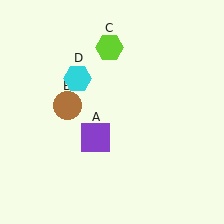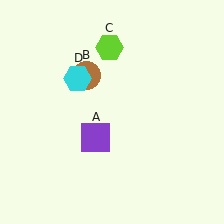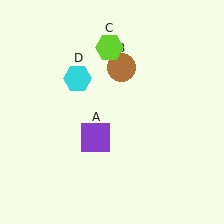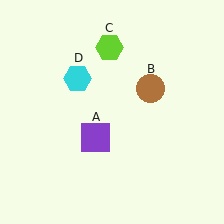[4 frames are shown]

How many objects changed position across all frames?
1 object changed position: brown circle (object B).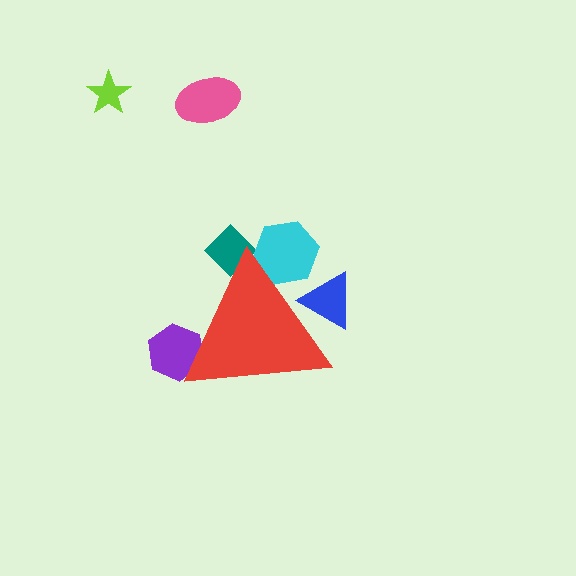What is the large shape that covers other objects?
A red triangle.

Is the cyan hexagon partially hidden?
Yes, the cyan hexagon is partially hidden behind the red triangle.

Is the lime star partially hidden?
No, the lime star is fully visible.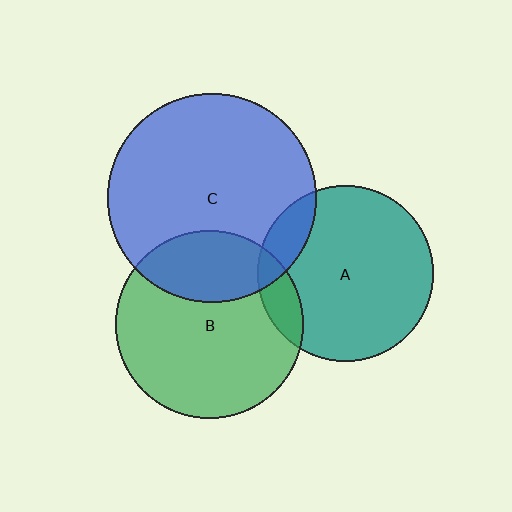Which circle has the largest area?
Circle C (blue).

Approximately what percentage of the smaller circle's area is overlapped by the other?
Approximately 30%.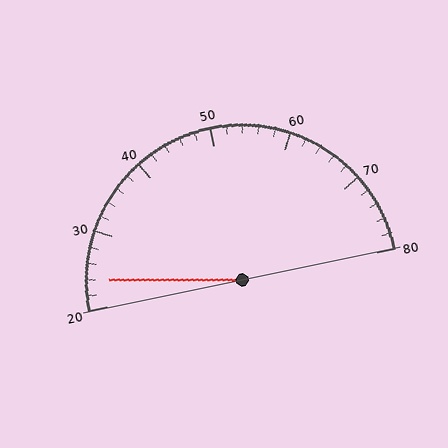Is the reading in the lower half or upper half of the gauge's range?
The reading is in the lower half of the range (20 to 80).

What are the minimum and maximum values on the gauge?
The gauge ranges from 20 to 80.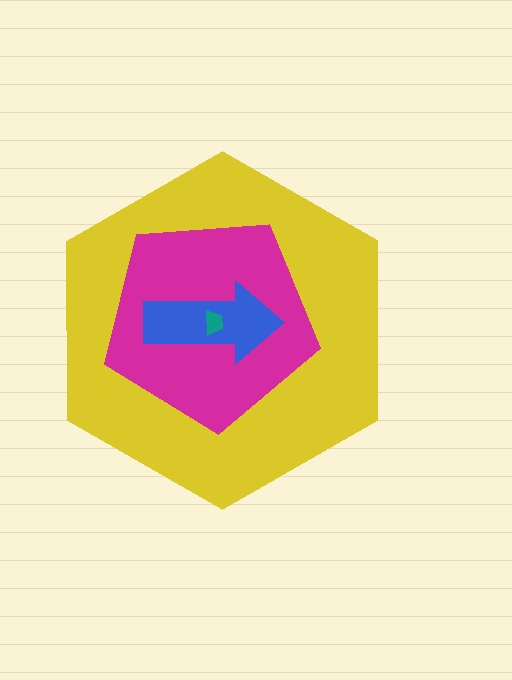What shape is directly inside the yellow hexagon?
The magenta pentagon.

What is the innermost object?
The teal trapezoid.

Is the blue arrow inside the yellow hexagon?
Yes.